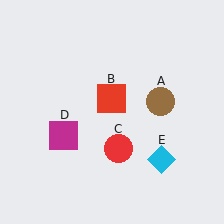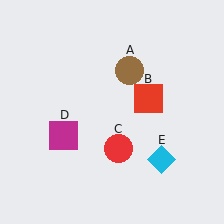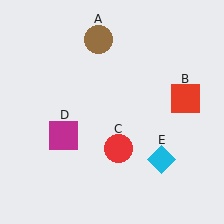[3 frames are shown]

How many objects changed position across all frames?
2 objects changed position: brown circle (object A), red square (object B).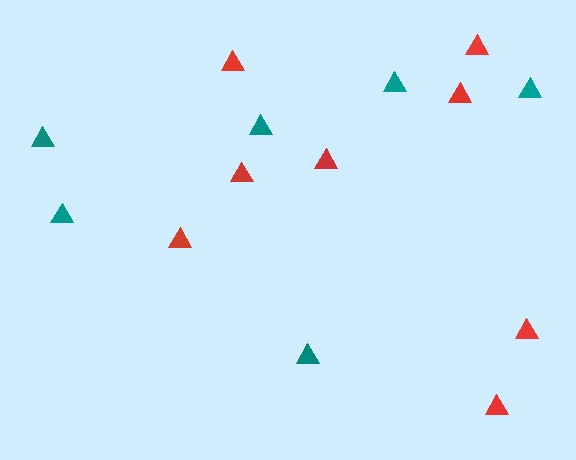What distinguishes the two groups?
There are 2 groups: one group of teal triangles (6) and one group of red triangles (8).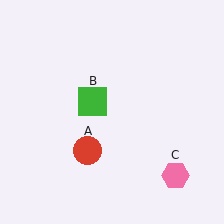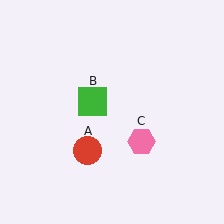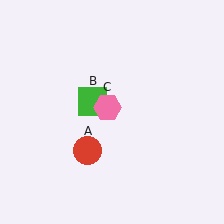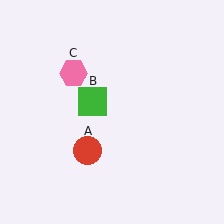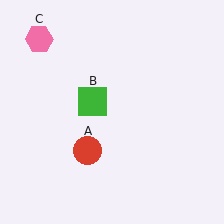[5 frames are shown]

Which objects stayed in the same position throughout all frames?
Red circle (object A) and green square (object B) remained stationary.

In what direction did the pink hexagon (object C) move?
The pink hexagon (object C) moved up and to the left.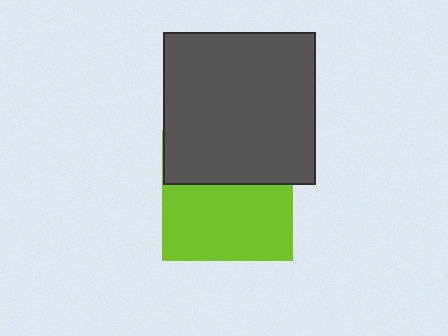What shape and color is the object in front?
The object in front is a dark gray square.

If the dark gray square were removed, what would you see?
You would see the complete lime square.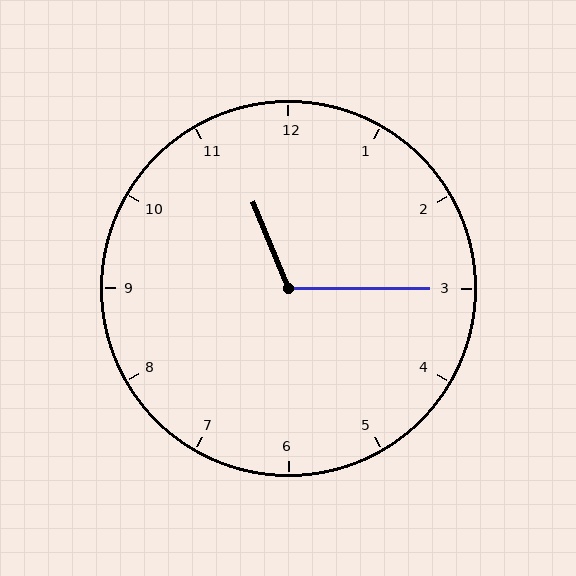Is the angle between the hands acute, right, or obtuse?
It is obtuse.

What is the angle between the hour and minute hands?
Approximately 112 degrees.